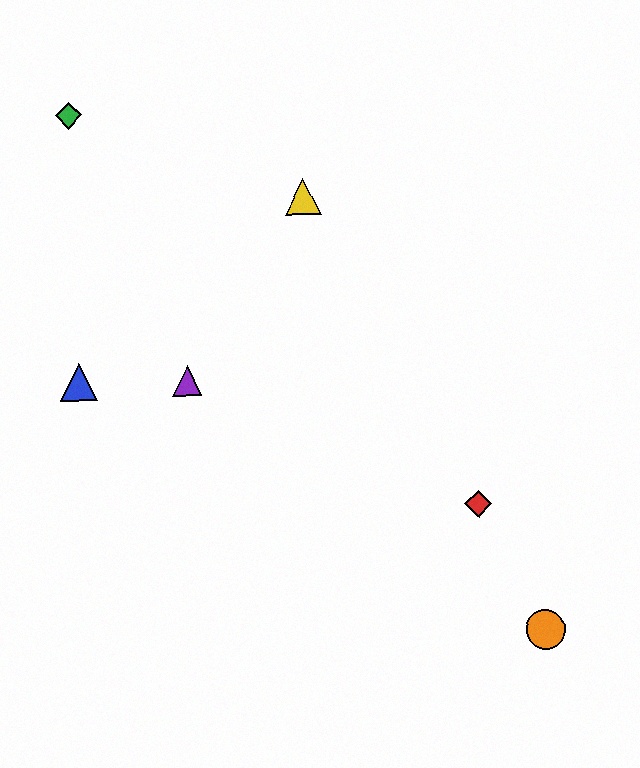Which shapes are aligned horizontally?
The blue triangle, the purple triangle are aligned horizontally.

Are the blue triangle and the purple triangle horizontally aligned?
Yes, both are at y≈383.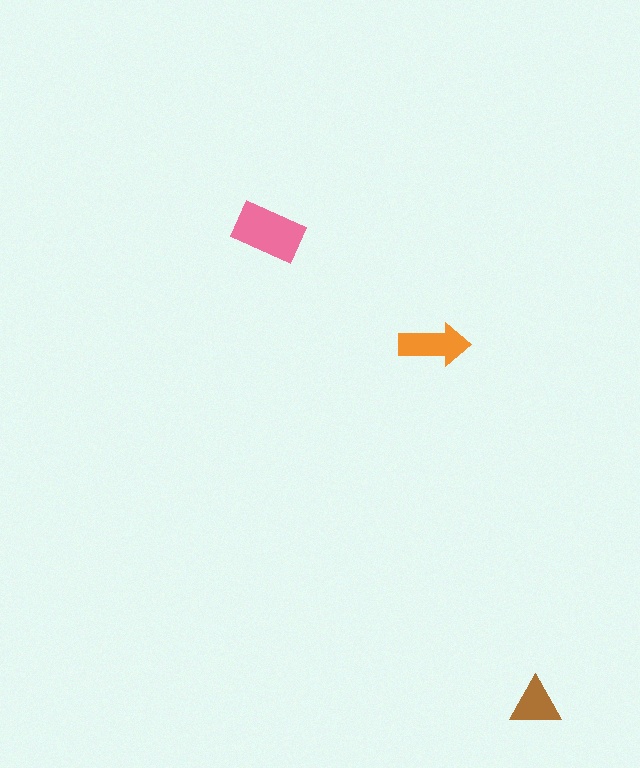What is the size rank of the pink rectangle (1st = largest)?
1st.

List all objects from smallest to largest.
The brown triangle, the orange arrow, the pink rectangle.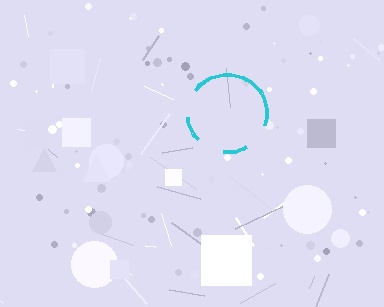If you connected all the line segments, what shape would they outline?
They would outline a circle.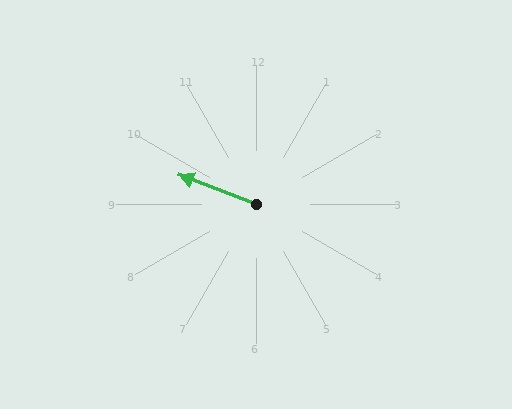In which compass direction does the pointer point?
West.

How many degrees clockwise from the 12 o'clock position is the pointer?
Approximately 291 degrees.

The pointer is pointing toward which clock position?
Roughly 10 o'clock.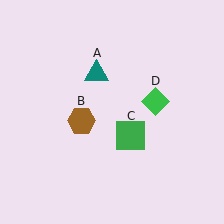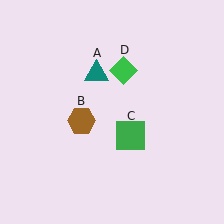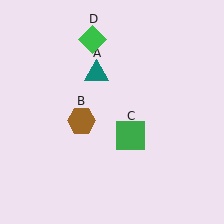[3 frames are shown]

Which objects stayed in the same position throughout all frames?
Teal triangle (object A) and brown hexagon (object B) and green square (object C) remained stationary.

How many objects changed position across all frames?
1 object changed position: green diamond (object D).